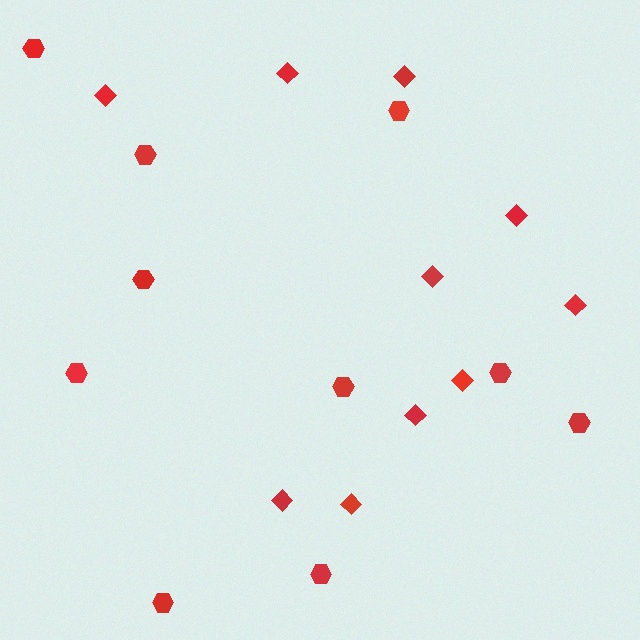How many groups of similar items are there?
There are 2 groups: one group of hexagons (10) and one group of diamonds (10).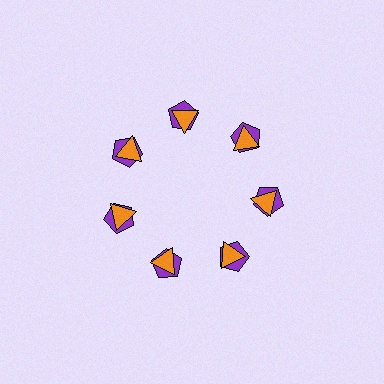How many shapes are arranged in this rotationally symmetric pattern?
There are 14 shapes, arranged in 7 groups of 2.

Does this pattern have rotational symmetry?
Yes, this pattern has 7-fold rotational symmetry. It looks the same after rotating 51 degrees around the center.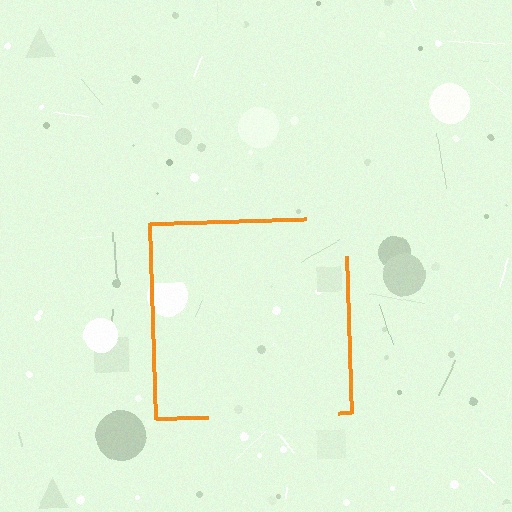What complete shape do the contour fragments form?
The contour fragments form a square.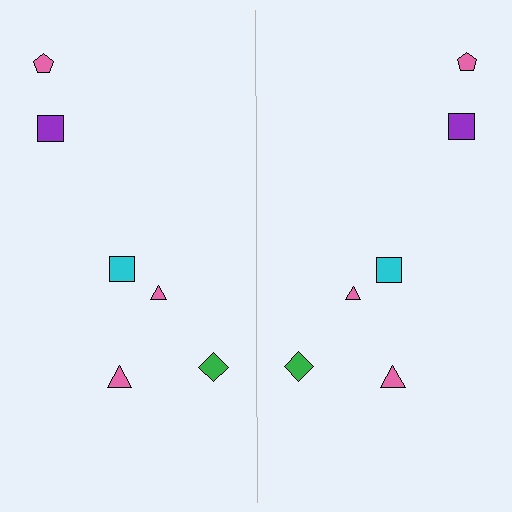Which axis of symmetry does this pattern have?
The pattern has a vertical axis of symmetry running through the center of the image.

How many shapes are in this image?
There are 12 shapes in this image.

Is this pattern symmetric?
Yes, this pattern has bilateral (reflection) symmetry.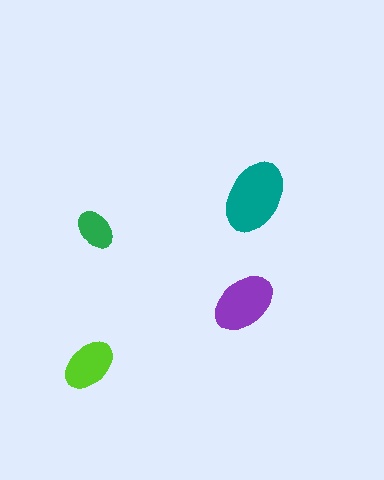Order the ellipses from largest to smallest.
the teal one, the purple one, the lime one, the green one.